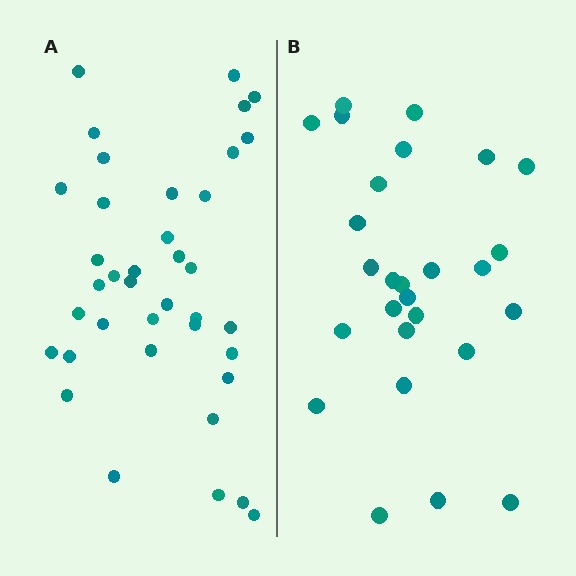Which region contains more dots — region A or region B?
Region A (the left region) has more dots.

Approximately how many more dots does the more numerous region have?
Region A has roughly 12 or so more dots than region B.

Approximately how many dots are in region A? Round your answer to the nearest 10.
About 40 dots. (The exact count is 38, which rounds to 40.)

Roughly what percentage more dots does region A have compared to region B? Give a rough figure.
About 40% more.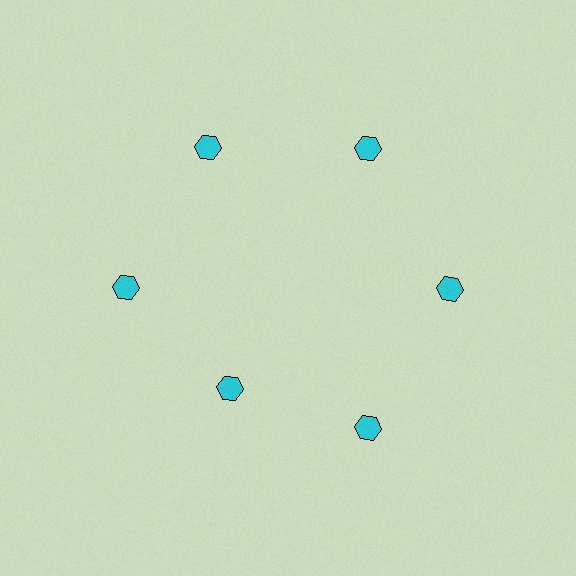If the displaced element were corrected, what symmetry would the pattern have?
It would have 6-fold rotational symmetry — the pattern would map onto itself every 60 degrees.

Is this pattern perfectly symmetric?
No. The 6 cyan hexagons are arranged in a ring, but one element near the 7 o'clock position is pulled inward toward the center, breaking the 6-fold rotational symmetry.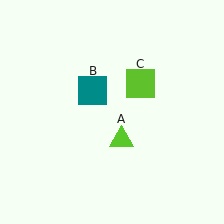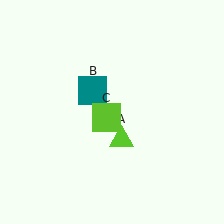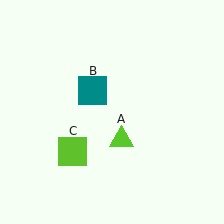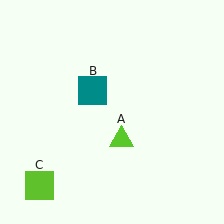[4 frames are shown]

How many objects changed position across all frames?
1 object changed position: lime square (object C).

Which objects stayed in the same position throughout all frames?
Lime triangle (object A) and teal square (object B) remained stationary.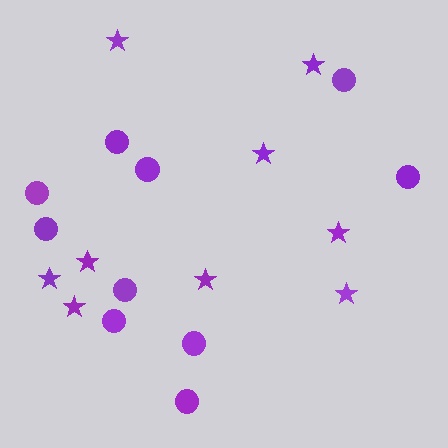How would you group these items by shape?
There are 2 groups: one group of stars (9) and one group of circles (10).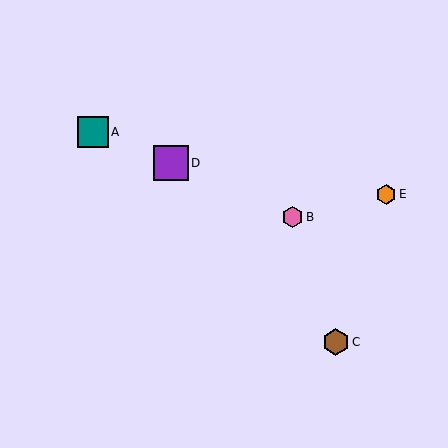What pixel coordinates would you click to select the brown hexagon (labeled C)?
Click at (336, 342) to select the brown hexagon C.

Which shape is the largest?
The purple square (labeled D) is the largest.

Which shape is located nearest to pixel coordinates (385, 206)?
The orange hexagon (labeled E) at (386, 194) is nearest to that location.